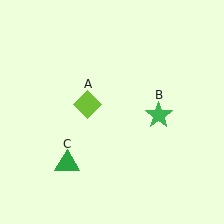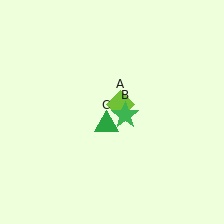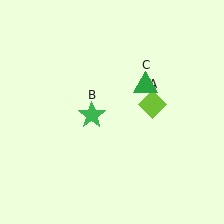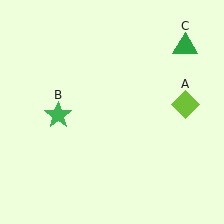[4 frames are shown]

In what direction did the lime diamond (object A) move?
The lime diamond (object A) moved right.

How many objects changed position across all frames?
3 objects changed position: lime diamond (object A), green star (object B), green triangle (object C).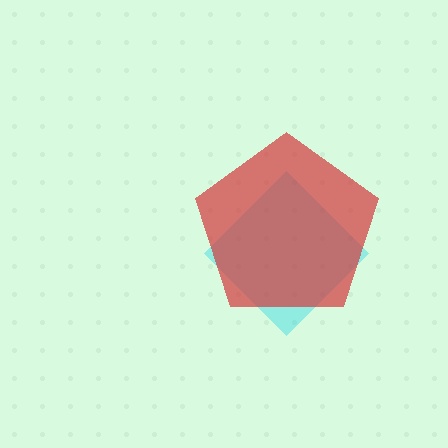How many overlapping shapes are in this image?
There are 2 overlapping shapes in the image.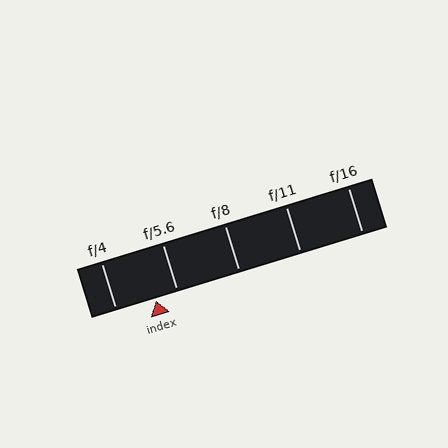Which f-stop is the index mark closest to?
The index mark is closest to f/5.6.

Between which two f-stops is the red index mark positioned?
The index mark is between f/4 and f/5.6.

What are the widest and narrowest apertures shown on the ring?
The widest aperture shown is f/4 and the narrowest is f/16.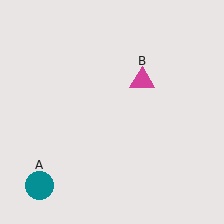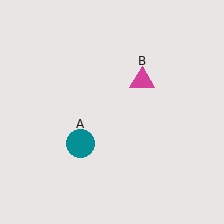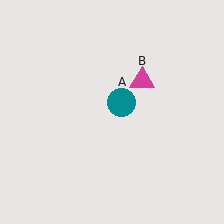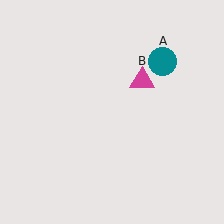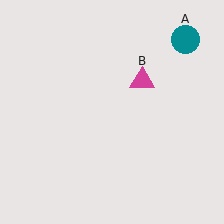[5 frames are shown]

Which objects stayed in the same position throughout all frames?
Magenta triangle (object B) remained stationary.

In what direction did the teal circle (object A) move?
The teal circle (object A) moved up and to the right.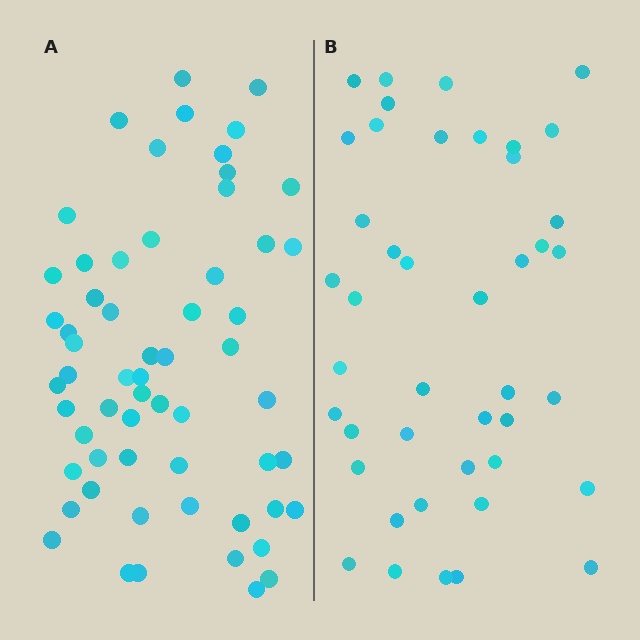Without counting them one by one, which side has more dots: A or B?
Region A (the left region) has more dots.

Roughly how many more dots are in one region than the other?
Region A has approximately 15 more dots than region B.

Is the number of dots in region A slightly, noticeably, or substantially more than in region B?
Region A has noticeably more, but not dramatically so. The ratio is roughly 1.4 to 1.